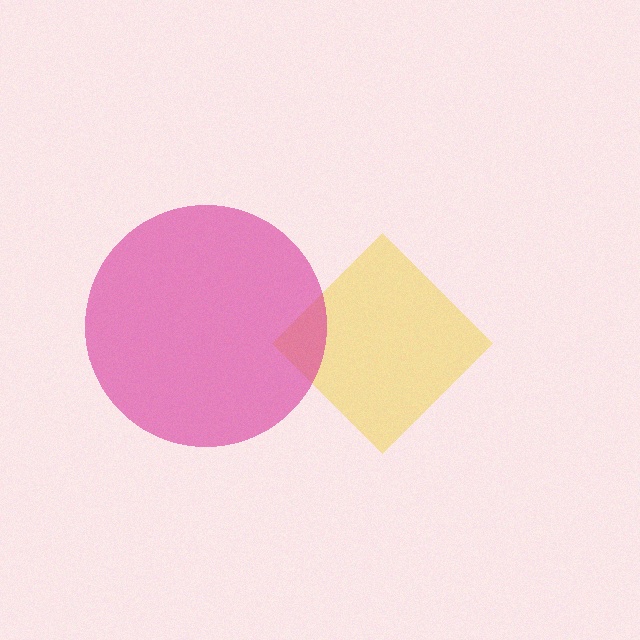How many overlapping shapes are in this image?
There are 2 overlapping shapes in the image.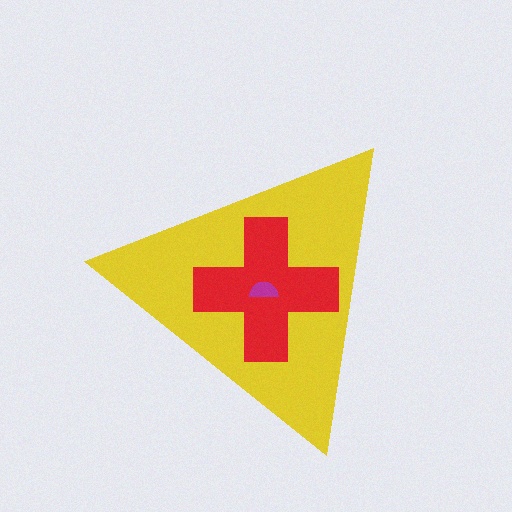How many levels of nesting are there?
3.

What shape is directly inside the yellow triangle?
The red cross.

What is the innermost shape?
The magenta semicircle.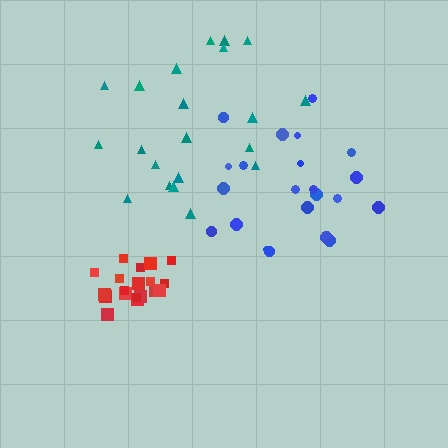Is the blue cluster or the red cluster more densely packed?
Red.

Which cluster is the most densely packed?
Red.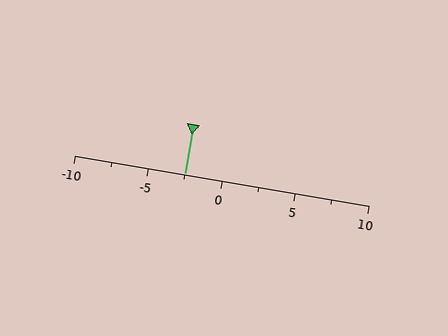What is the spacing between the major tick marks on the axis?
The major ticks are spaced 5 apart.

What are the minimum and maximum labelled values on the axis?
The axis runs from -10 to 10.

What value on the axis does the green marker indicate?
The marker indicates approximately -2.5.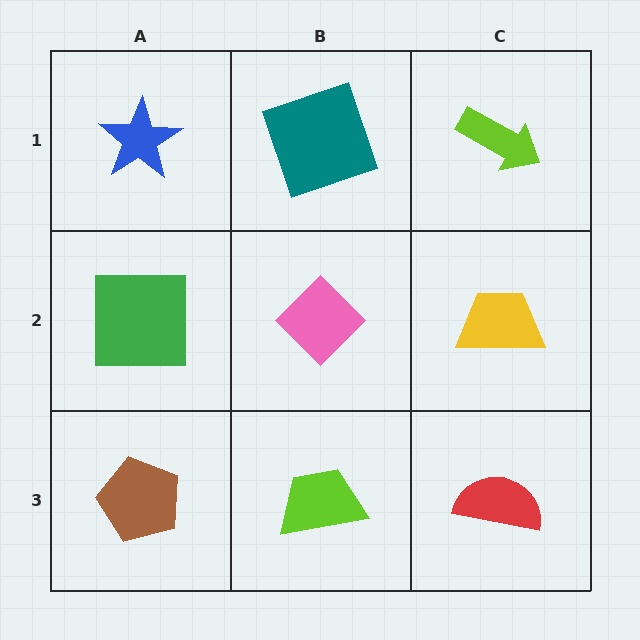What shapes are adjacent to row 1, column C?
A yellow trapezoid (row 2, column C), a teal square (row 1, column B).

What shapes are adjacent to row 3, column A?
A green square (row 2, column A), a lime trapezoid (row 3, column B).